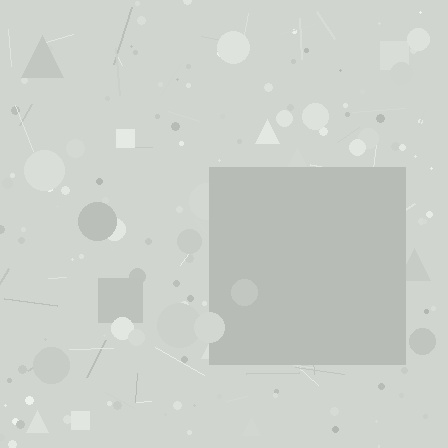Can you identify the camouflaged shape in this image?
The camouflaged shape is a square.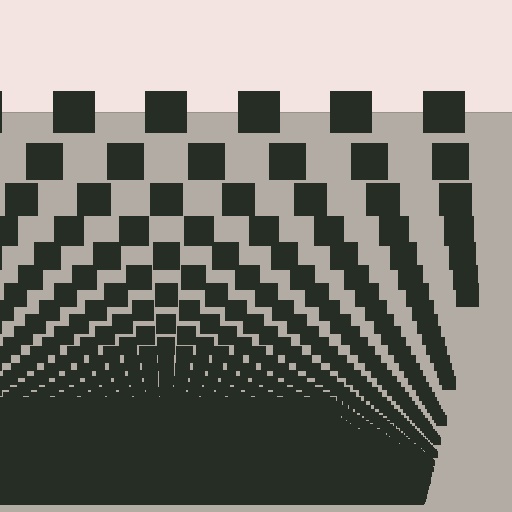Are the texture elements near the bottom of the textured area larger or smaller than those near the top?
Smaller. The gradient is inverted — elements near the bottom are smaller and denser.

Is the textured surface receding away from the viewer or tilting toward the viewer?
The surface appears to tilt toward the viewer. Texture elements get larger and sparser toward the top.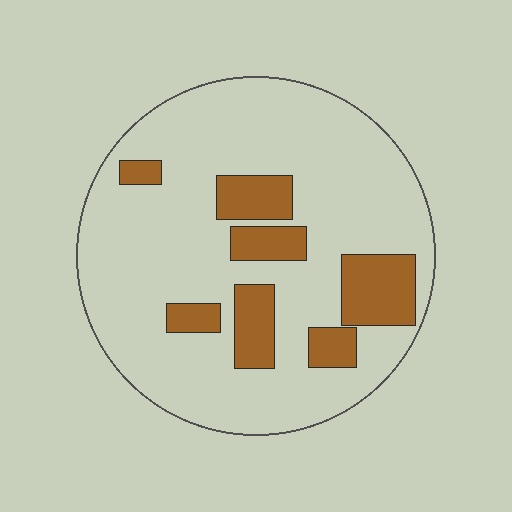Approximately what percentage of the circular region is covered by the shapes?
Approximately 20%.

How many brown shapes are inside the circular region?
7.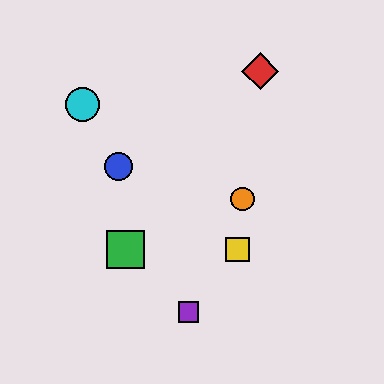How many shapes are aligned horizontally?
2 shapes (the green square, the yellow square) are aligned horizontally.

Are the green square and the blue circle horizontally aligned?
No, the green square is at y≈250 and the blue circle is at y≈167.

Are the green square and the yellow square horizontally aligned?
Yes, both are at y≈250.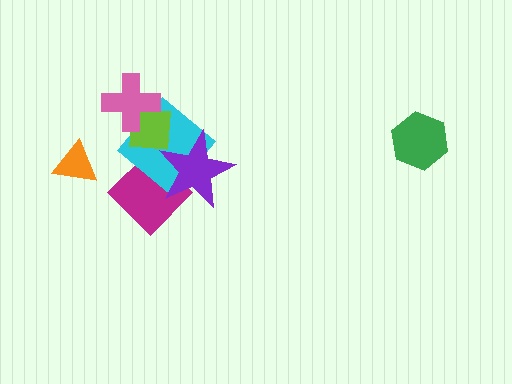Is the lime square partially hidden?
Yes, it is partially covered by another shape.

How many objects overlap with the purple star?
2 objects overlap with the purple star.